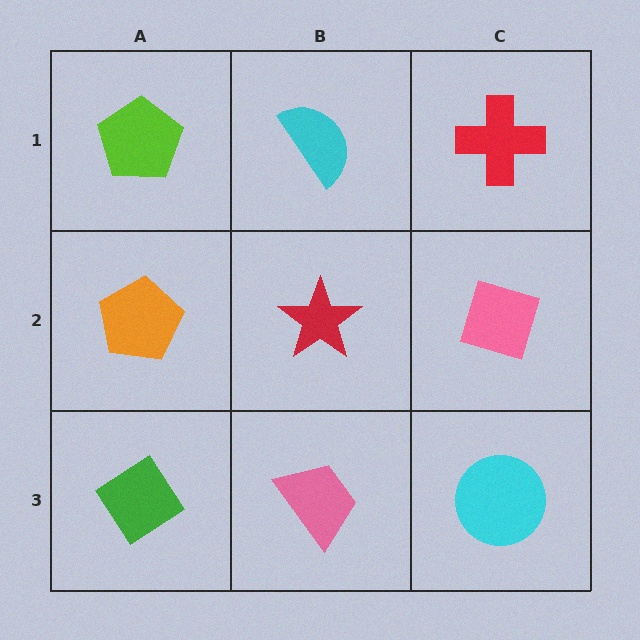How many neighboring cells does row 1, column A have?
2.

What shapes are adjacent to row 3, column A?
An orange pentagon (row 2, column A), a pink trapezoid (row 3, column B).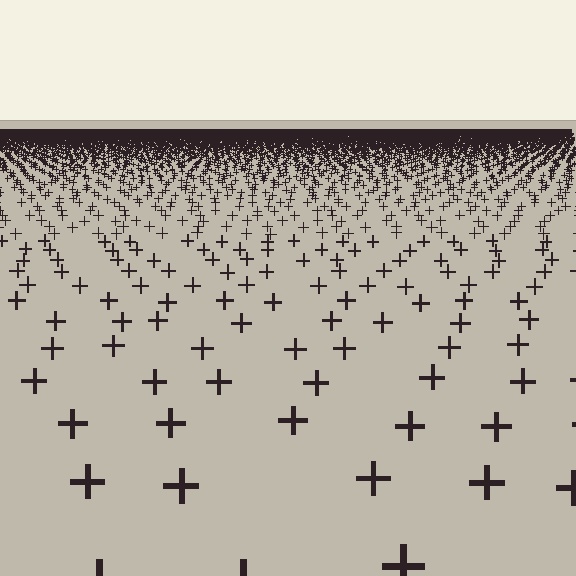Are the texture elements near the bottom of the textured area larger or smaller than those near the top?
Larger. Near the bottom, elements are closer to the viewer and appear at a bigger on-screen size.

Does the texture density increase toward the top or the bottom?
Density increases toward the top.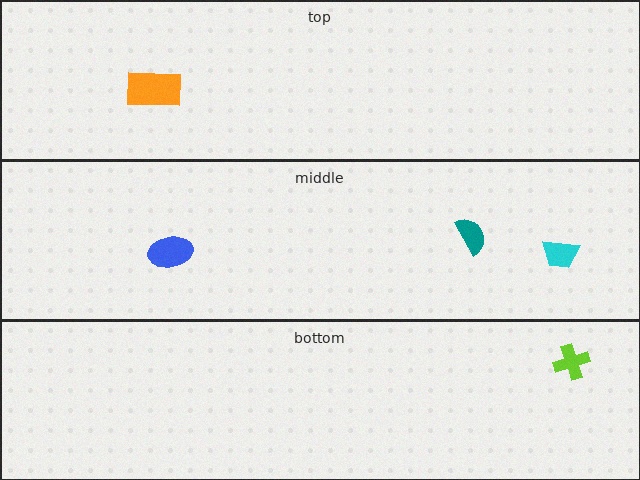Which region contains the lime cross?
The bottom region.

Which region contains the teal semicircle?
The middle region.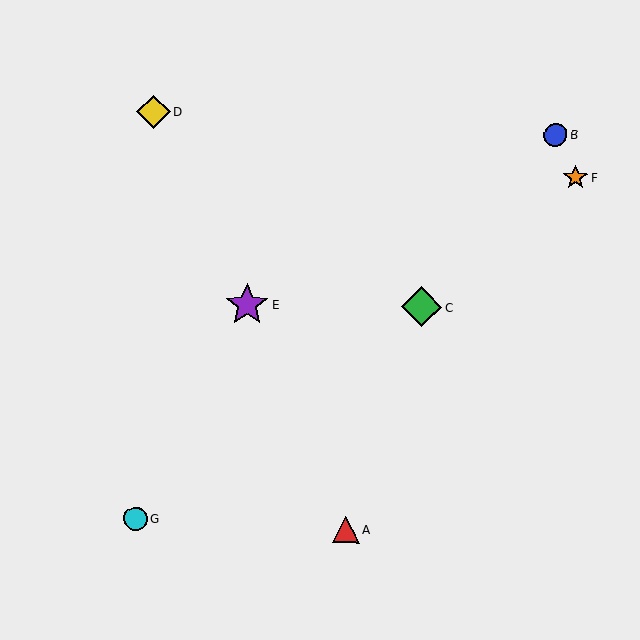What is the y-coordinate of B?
Object B is at y≈135.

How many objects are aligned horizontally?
2 objects (C, E) are aligned horizontally.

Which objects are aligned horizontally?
Objects C, E are aligned horizontally.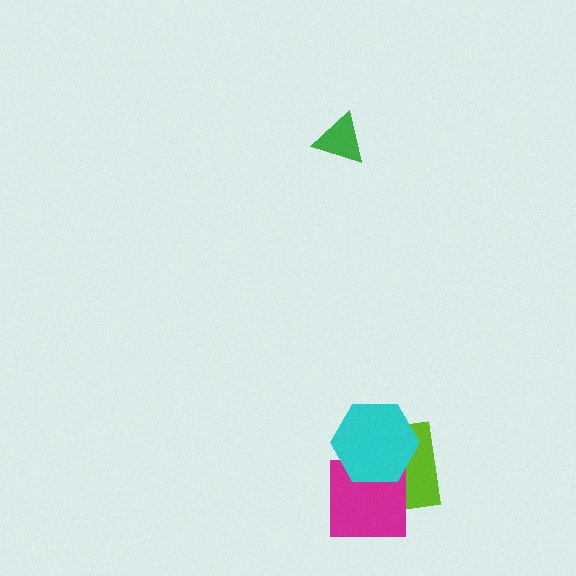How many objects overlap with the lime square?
2 objects overlap with the lime square.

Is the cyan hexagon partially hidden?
No, no other shape covers it.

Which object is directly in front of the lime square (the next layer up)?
The magenta square is directly in front of the lime square.